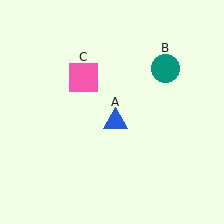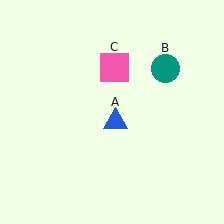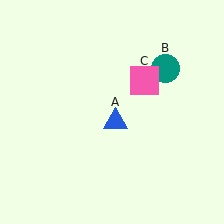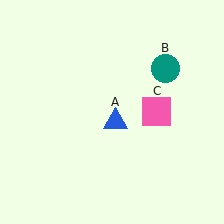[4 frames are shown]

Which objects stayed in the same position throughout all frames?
Blue triangle (object A) and teal circle (object B) remained stationary.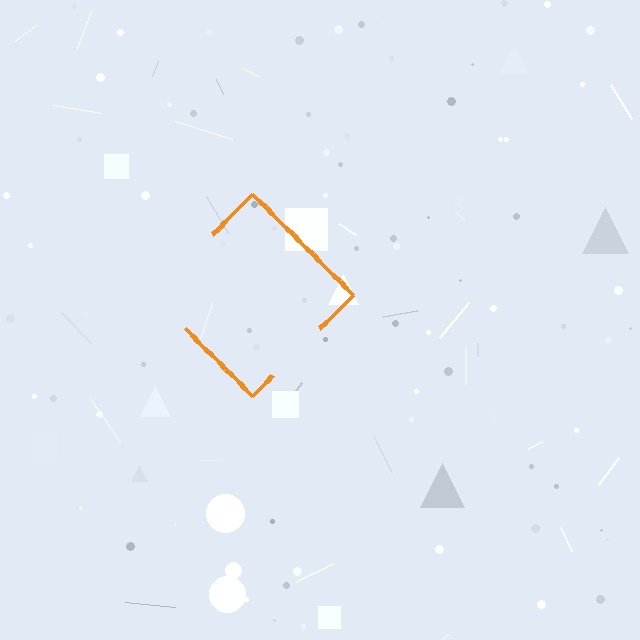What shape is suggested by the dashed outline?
The dashed outline suggests a diamond.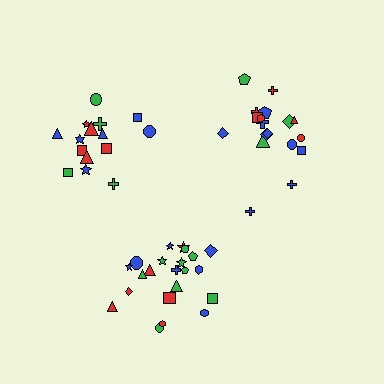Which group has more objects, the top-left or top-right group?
The top-right group.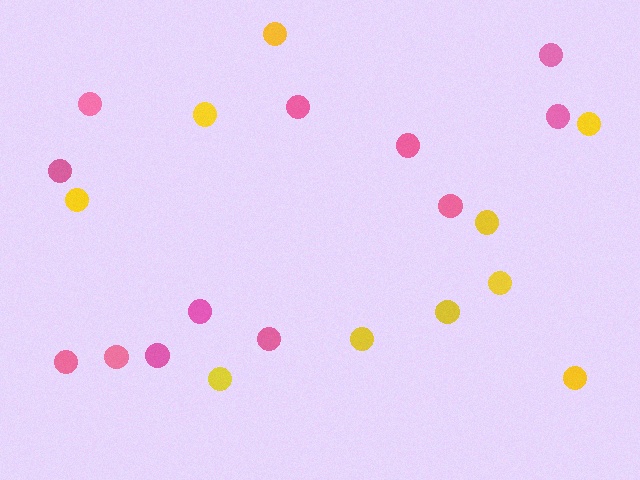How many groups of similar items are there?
There are 2 groups: one group of pink circles (12) and one group of yellow circles (10).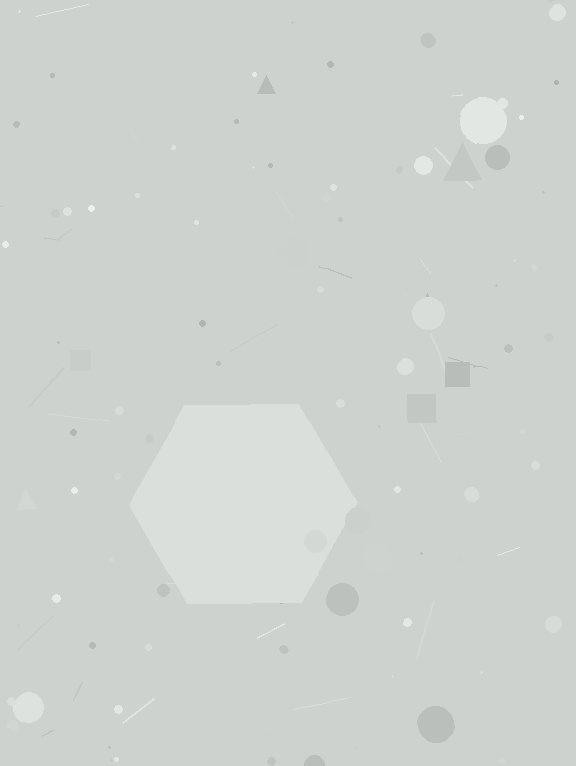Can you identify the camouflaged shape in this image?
The camouflaged shape is a hexagon.